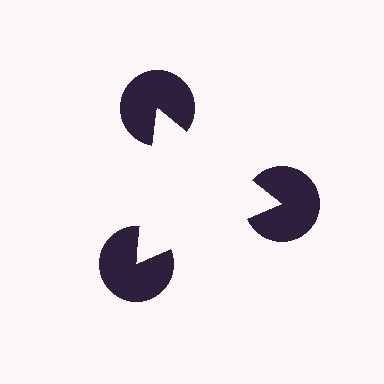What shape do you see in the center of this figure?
An illusory triangle — its edges are inferred from the aligned wedge cuts in the pac-man discs, not physically drawn.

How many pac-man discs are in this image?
There are 3 — one at each vertex of the illusory triangle.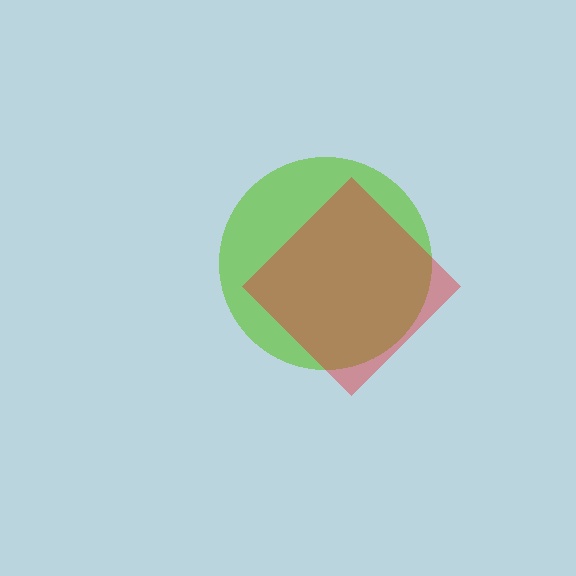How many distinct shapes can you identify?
There are 2 distinct shapes: a lime circle, a red diamond.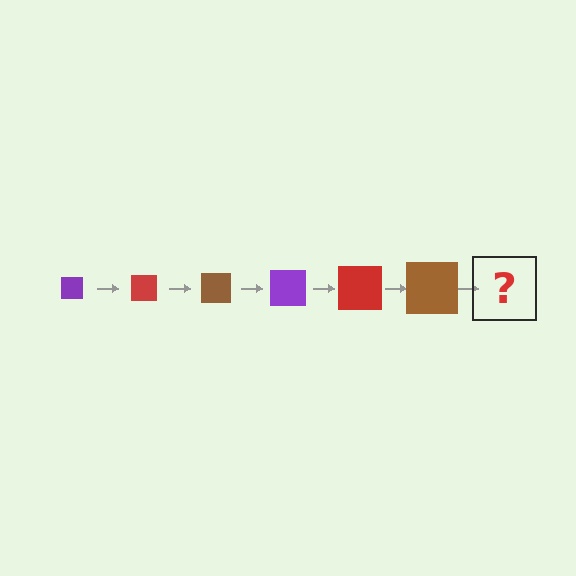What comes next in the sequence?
The next element should be a purple square, larger than the previous one.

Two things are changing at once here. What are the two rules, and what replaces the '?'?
The two rules are that the square grows larger each step and the color cycles through purple, red, and brown. The '?' should be a purple square, larger than the previous one.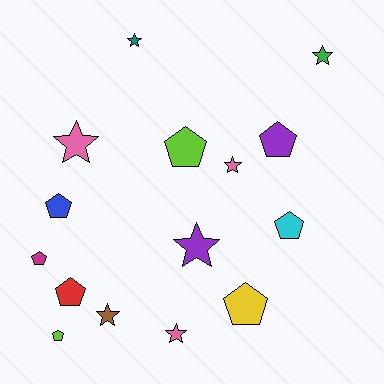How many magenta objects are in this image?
There is 1 magenta object.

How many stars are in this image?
There are 7 stars.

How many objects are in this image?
There are 15 objects.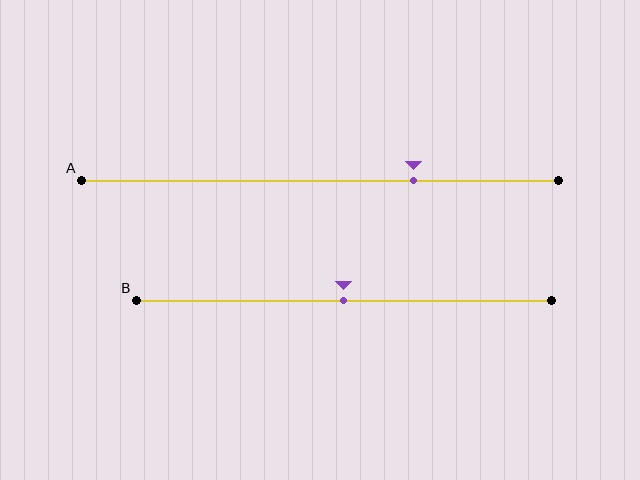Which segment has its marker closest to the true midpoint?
Segment B has its marker closest to the true midpoint.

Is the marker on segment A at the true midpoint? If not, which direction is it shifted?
No, the marker on segment A is shifted to the right by about 20% of the segment length.